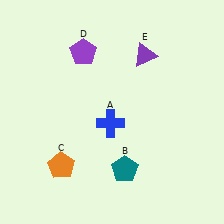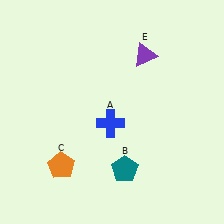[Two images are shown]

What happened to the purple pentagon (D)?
The purple pentagon (D) was removed in Image 2. It was in the top-left area of Image 1.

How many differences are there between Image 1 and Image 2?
There is 1 difference between the two images.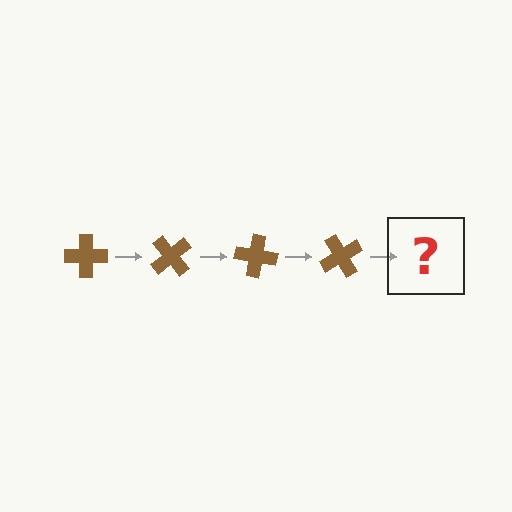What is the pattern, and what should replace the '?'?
The pattern is that the cross rotates 50 degrees each step. The '?' should be a brown cross rotated 200 degrees.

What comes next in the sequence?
The next element should be a brown cross rotated 200 degrees.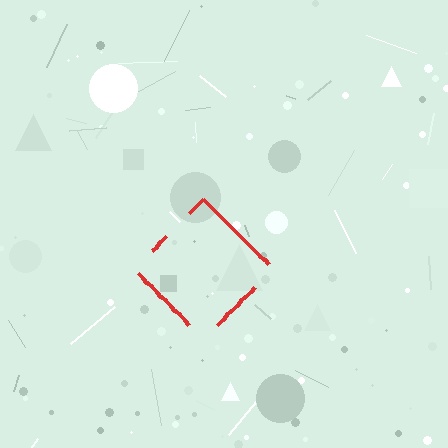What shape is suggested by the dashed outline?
The dashed outline suggests a diamond.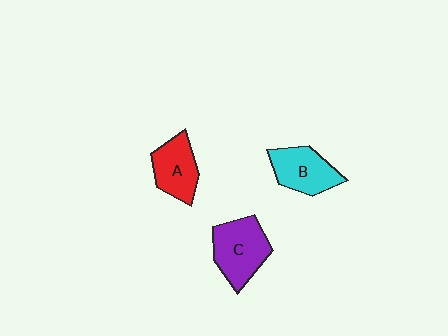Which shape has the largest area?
Shape C (purple).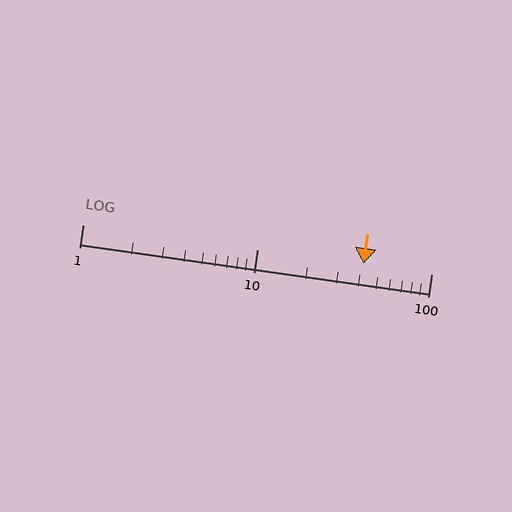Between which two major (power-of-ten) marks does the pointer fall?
The pointer is between 10 and 100.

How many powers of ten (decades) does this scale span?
The scale spans 2 decades, from 1 to 100.